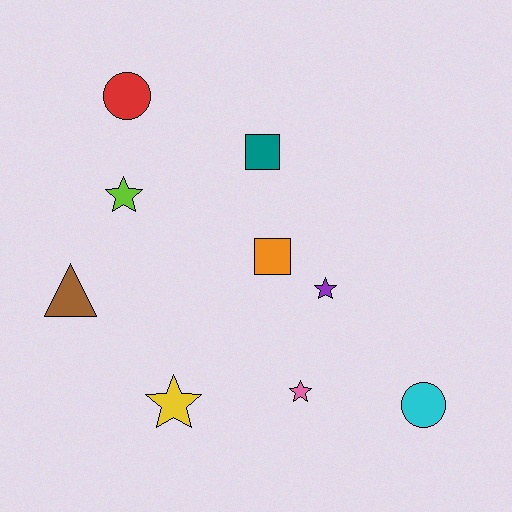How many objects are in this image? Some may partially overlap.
There are 9 objects.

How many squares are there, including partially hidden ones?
There are 2 squares.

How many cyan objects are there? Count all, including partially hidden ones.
There is 1 cyan object.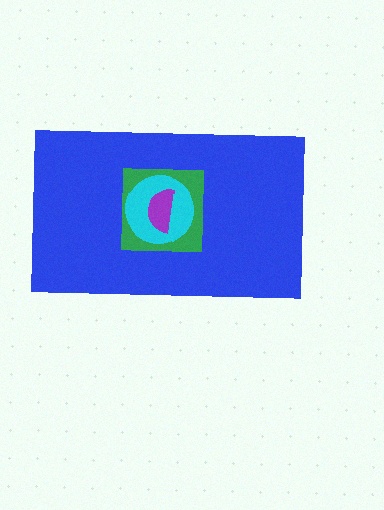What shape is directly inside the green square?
The cyan circle.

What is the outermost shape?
The blue rectangle.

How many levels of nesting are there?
4.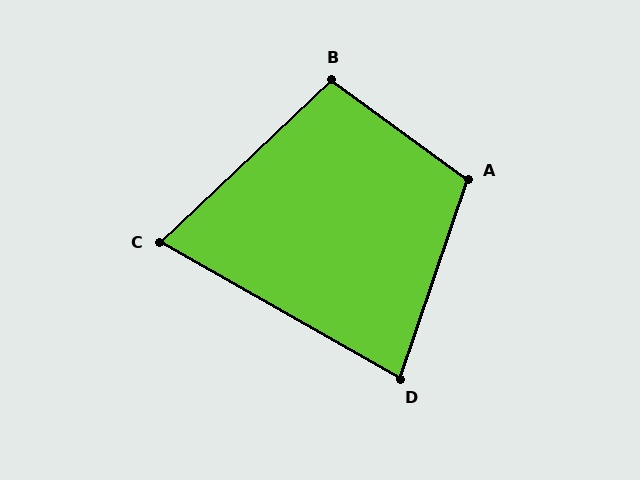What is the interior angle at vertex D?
Approximately 79 degrees (acute).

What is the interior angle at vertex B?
Approximately 101 degrees (obtuse).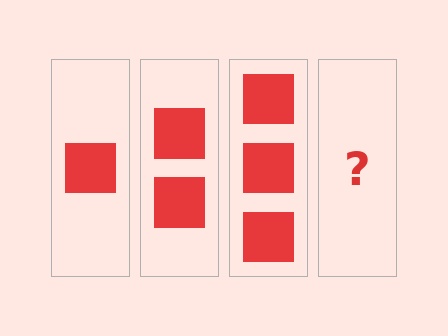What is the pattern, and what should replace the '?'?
The pattern is that each step adds one more square. The '?' should be 4 squares.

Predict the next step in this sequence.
The next step is 4 squares.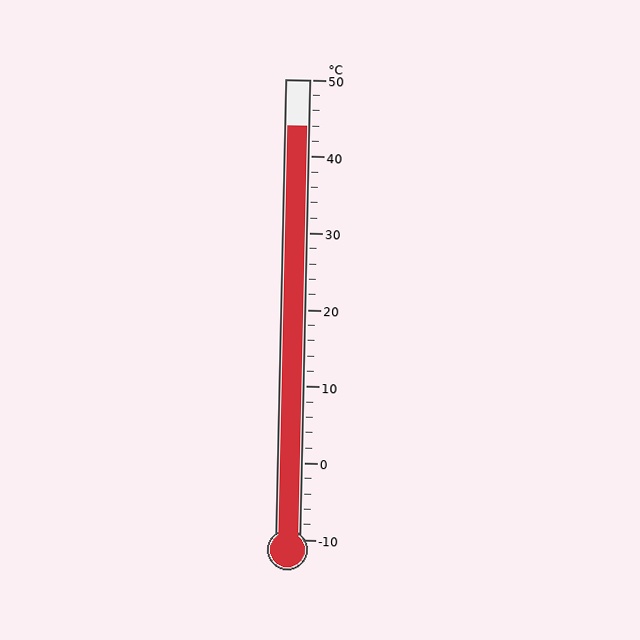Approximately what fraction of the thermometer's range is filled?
The thermometer is filled to approximately 90% of its range.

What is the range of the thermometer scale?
The thermometer scale ranges from -10°C to 50°C.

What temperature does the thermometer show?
The thermometer shows approximately 44°C.